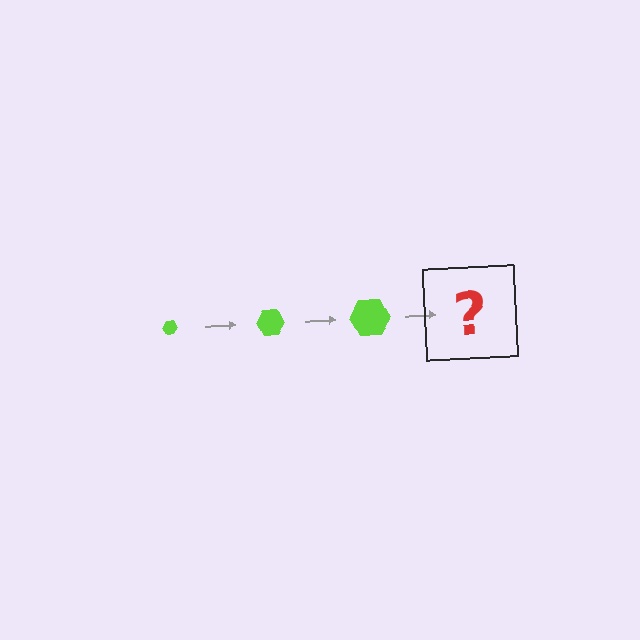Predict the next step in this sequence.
The next step is a lime hexagon, larger than the previous one.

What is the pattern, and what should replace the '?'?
The pattern is that the hexagon gets progressively larger each step. The '?' should be a lime hexagon, larger than the previous one.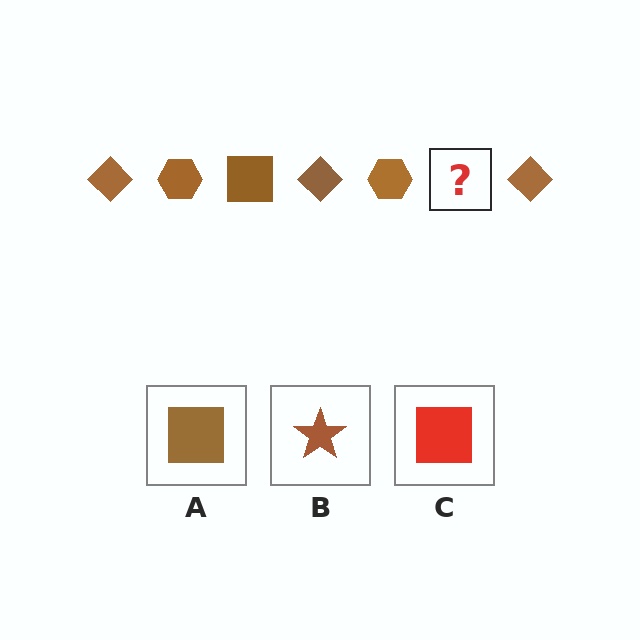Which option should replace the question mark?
Option A.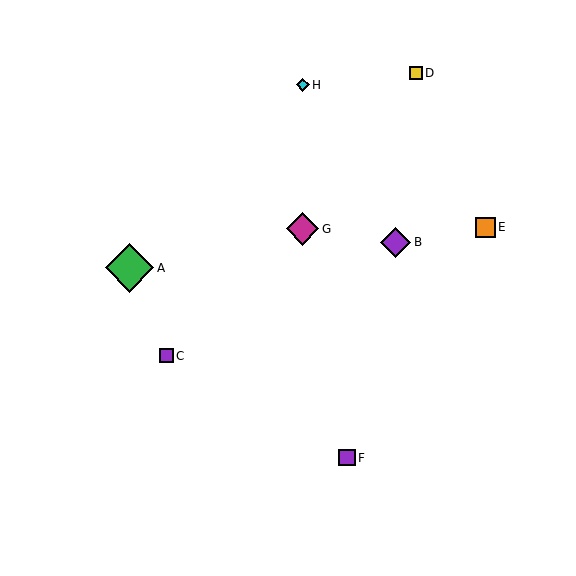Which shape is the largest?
The green diamond (labeled A) is the largest.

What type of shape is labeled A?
Shape A is a green diamond.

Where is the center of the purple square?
The center of the purple square is at (166, 356).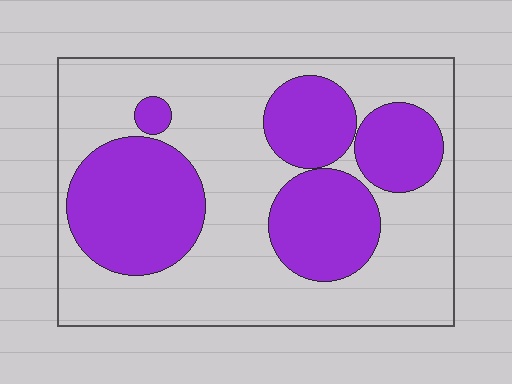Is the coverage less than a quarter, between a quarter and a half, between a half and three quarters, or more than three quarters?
Between a quarter and a half.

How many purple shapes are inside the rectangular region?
5.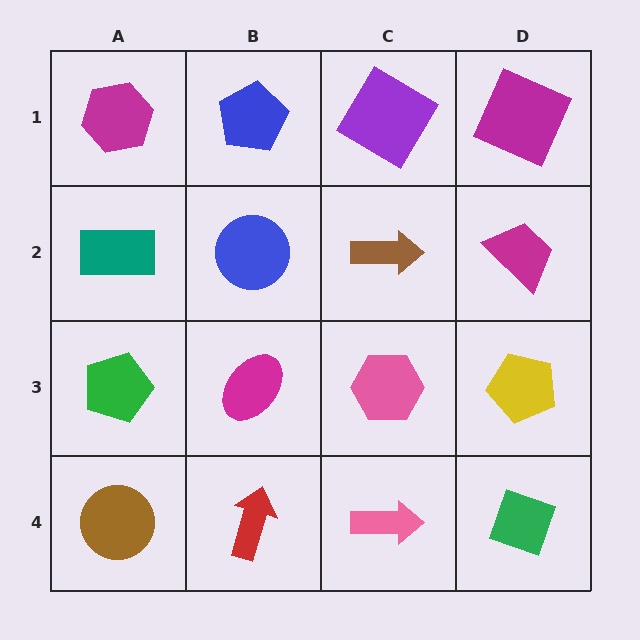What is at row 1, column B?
A blue pentagon.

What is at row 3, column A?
A green pentagon.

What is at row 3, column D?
A yellow pentagon.